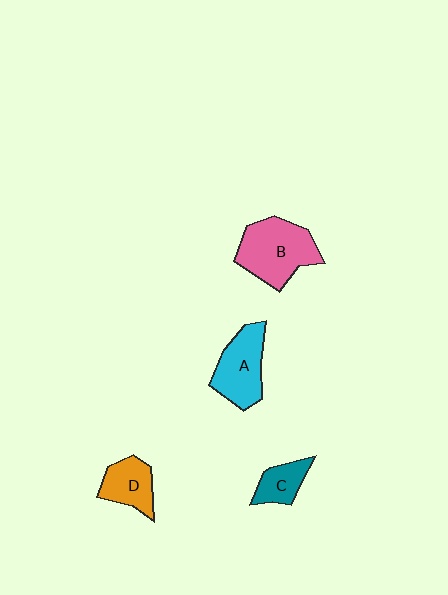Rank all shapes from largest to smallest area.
From largest to smallest: B (pink), A (cyan), D (orange), C (teal).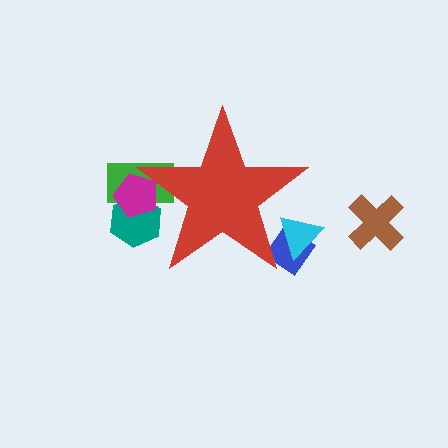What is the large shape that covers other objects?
A red star.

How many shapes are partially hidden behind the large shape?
5 shapes are partially hidden.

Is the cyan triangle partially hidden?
Yes, the cyan triangle is partially hidden behind the red star.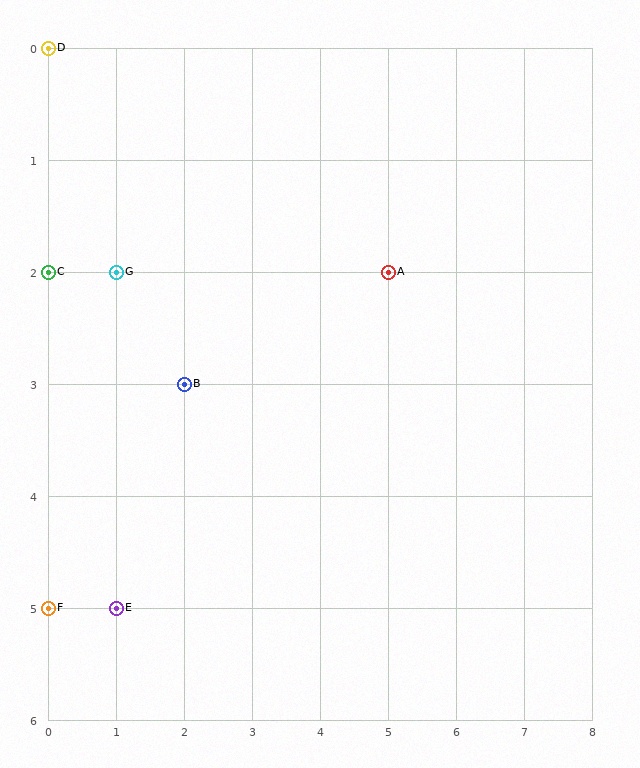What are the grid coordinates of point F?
Point F is at grid coordinates (0, 5).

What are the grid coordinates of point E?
Point E is at grid coordinates (1, 5).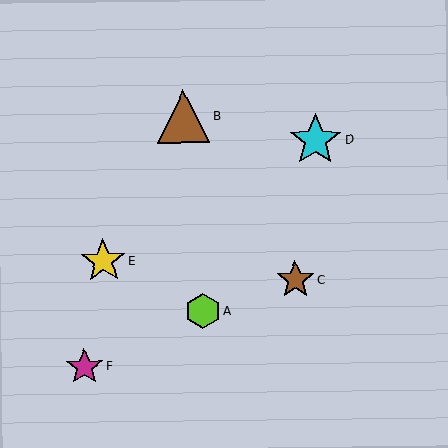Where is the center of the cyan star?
The center of the cyan star is at (315, 140).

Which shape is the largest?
The cyan star (labeled D) is the largest.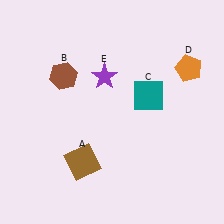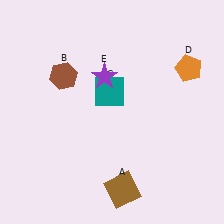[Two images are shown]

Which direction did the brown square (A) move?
The brown square (A) moved right.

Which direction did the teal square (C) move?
The teal square (C) moved left.